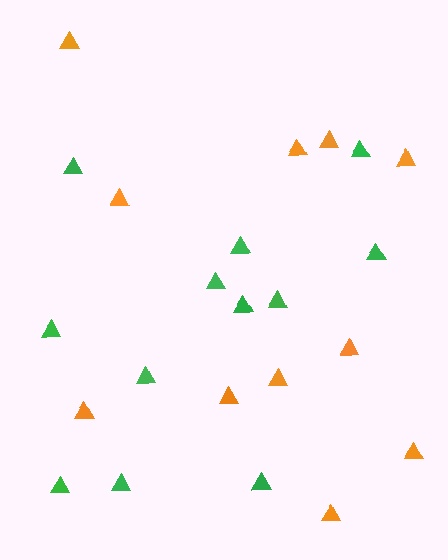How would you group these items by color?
There are 2 groups: one group of orange triangles (11) and one group of green triangles (12).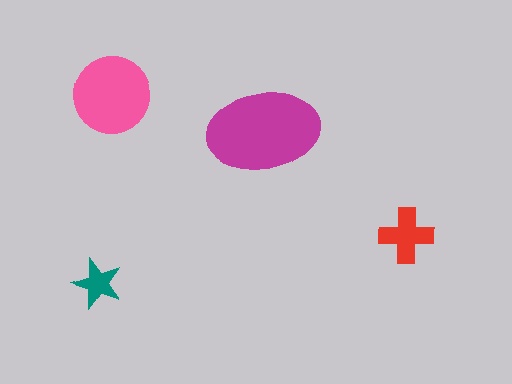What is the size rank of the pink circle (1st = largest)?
2nd.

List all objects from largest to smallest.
The magenta ellipse, the pink circle, the red cross, the teal star.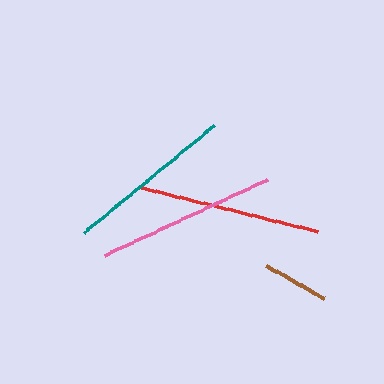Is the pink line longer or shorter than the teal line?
The pink line is longer than the teal line.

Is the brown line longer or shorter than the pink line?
The pink line is longer than the brown line.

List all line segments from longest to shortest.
From longest to shortest: red, pink, teal, brown.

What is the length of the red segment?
The red segment is approximately 185 pixels long.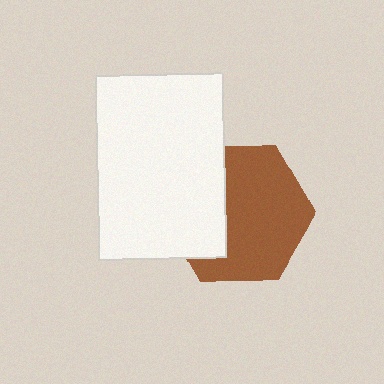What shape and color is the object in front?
The object in front is a white rectangle.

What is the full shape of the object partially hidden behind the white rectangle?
The partially hidden object is a brown hexagon.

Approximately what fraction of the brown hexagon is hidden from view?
Roughly 35% of the brown hexagon is hidden behind the white rectangle.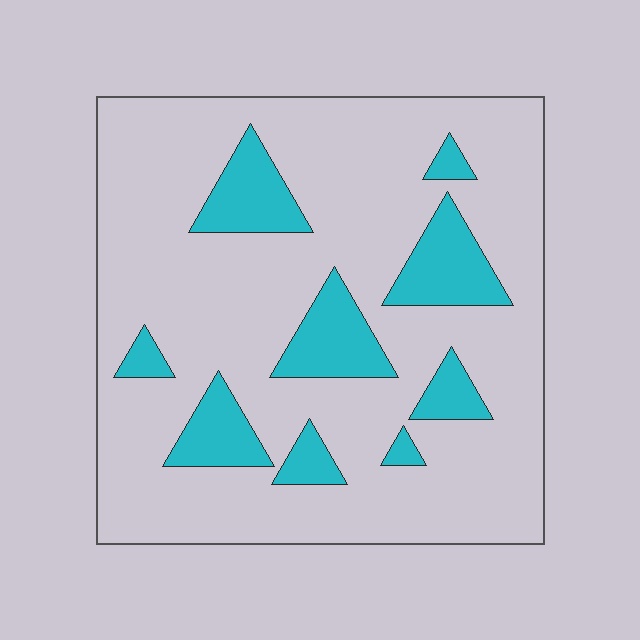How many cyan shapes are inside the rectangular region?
9.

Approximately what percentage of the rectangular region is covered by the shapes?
Approximately 20%.